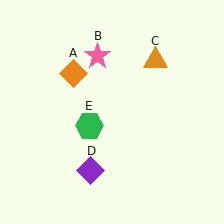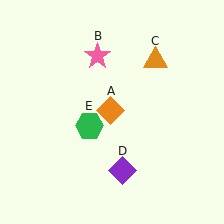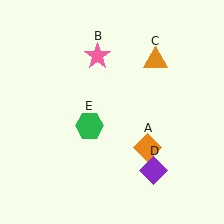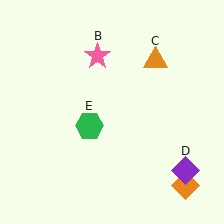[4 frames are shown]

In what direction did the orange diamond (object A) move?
The orange diamond (object A) moved down and to the right.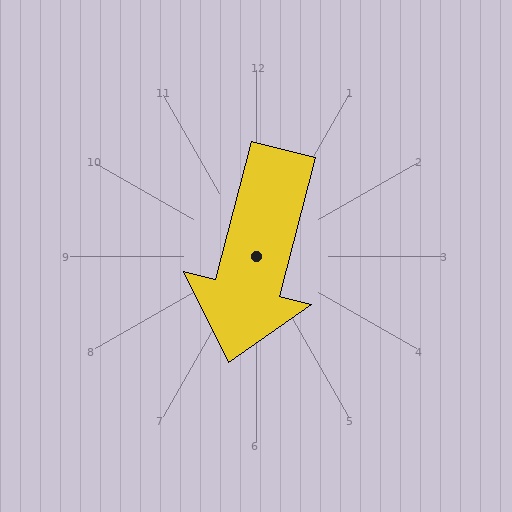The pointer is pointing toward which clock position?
Roughly 6 o'clock.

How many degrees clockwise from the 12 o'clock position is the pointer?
Approximately 194 degrees.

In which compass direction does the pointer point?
South.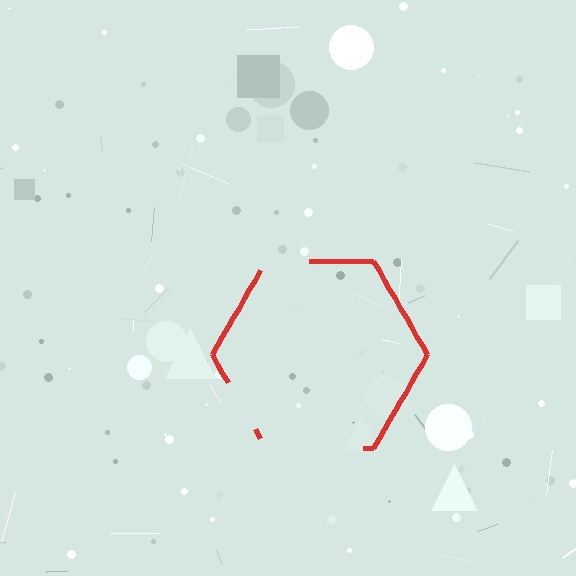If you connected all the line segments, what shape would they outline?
They would outline a hexagon.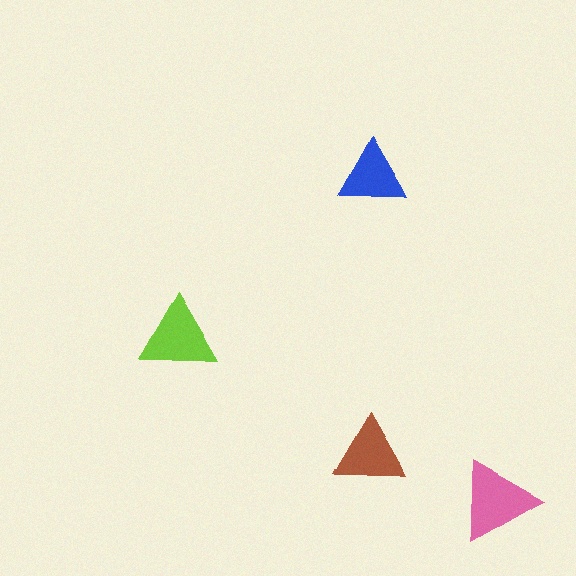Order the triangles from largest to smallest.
the pink one, the lime one, the brown one, the blue one.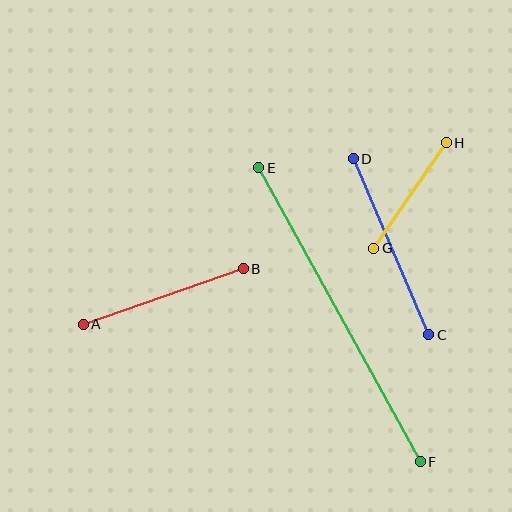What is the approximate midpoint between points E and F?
The midpoint is at approximately (339, 315) pixels.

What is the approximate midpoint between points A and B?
The midpoint is at approximately (163, 297) pixels.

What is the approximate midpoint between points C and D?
The midpoint is at approximately (391, 247) pixels.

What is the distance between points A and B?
The distance is approximately 169 pixels.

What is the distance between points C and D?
The distance is approximately 191 pixels.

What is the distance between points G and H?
The distance is approximately 128 pixels.